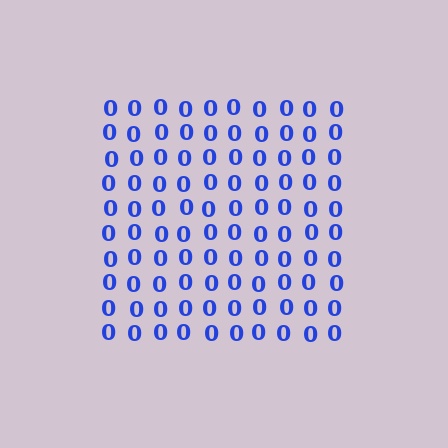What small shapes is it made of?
It is made of small digit 0's.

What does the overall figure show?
The overall figure shows a square.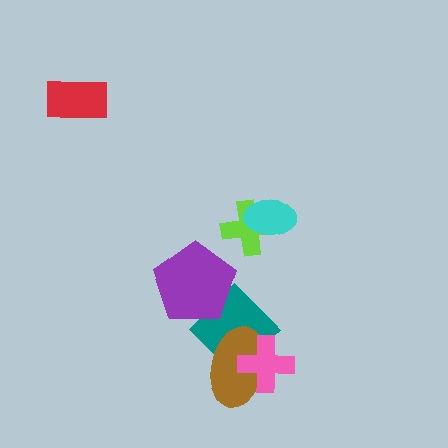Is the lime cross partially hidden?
Yes, it is partially covered by another shape.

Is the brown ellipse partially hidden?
Yes, it is partially covered by another shape.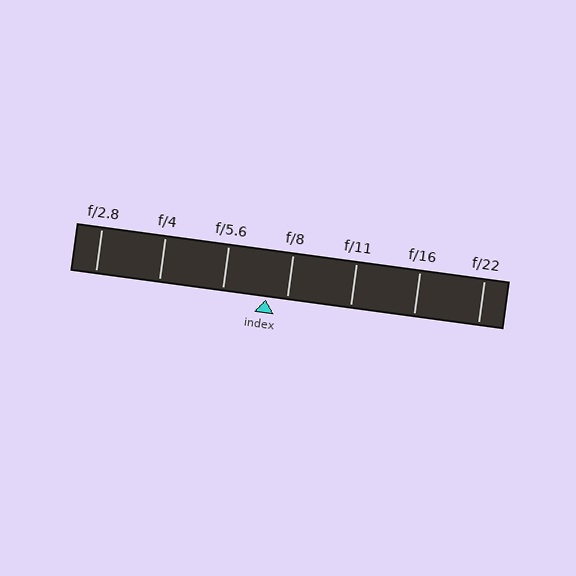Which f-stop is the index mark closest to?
The index mark is closest to f/8.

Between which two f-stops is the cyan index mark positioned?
The index mark is between f/5.6 and f/8.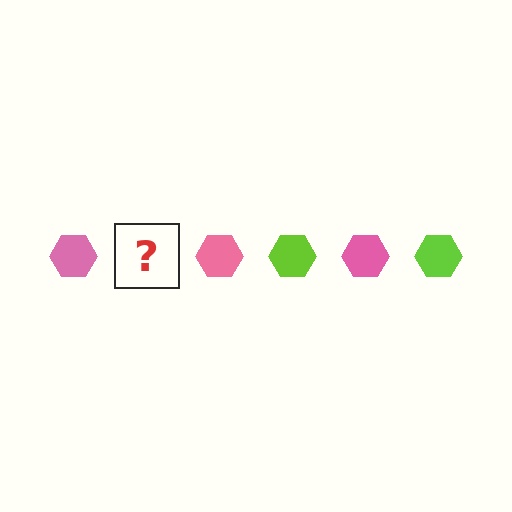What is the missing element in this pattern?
The missing element is a lime hexagon.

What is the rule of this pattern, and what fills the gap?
The rule is that the pattern cycles through pink, lime hexagons. The gap should be filled with a lime hexagon.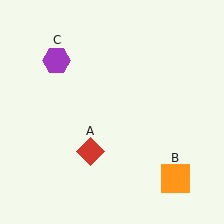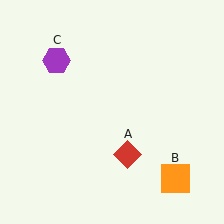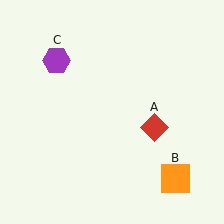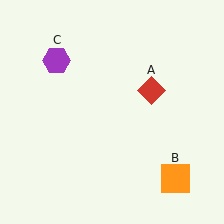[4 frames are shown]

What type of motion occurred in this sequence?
The red diamond (object A) rotated counterclockwise around the center of the scene.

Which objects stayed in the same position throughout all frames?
Orange square (object B) and purple hexagon (object C) remained stationary.